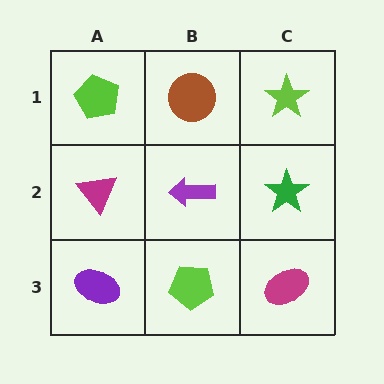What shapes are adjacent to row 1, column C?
A green star (row 2, column C), a brown circle (row 1, column B).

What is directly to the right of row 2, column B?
A green star.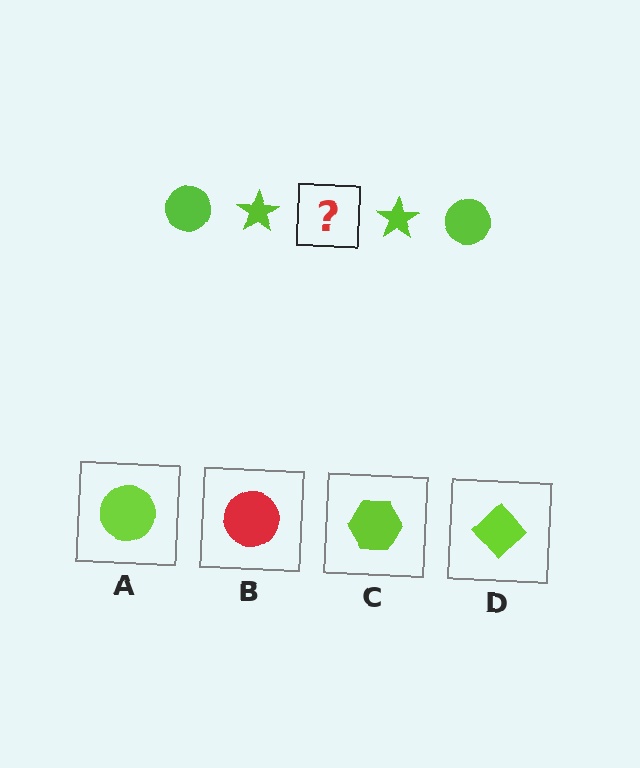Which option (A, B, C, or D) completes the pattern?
A.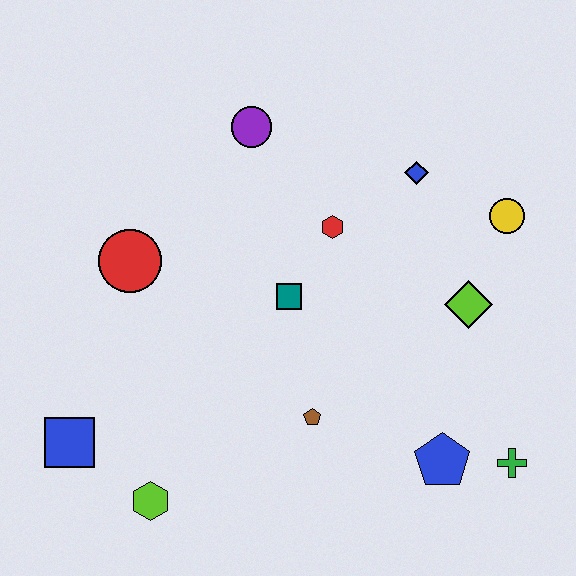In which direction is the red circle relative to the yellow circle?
The red circle is to the left of the yellow circle.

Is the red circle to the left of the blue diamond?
Yes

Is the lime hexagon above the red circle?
No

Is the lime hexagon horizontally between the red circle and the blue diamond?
Yes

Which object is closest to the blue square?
The lime hexagon is closest to the blue square.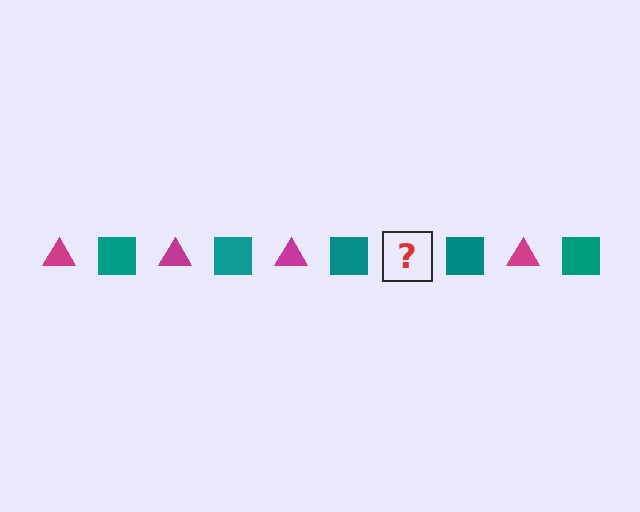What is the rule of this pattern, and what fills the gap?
The rule is that the pattern alternates between magenta triangle and teal square. The gap should be filled with a magenta triangle.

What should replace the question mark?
The question mark should be replaced with a magenta triangle.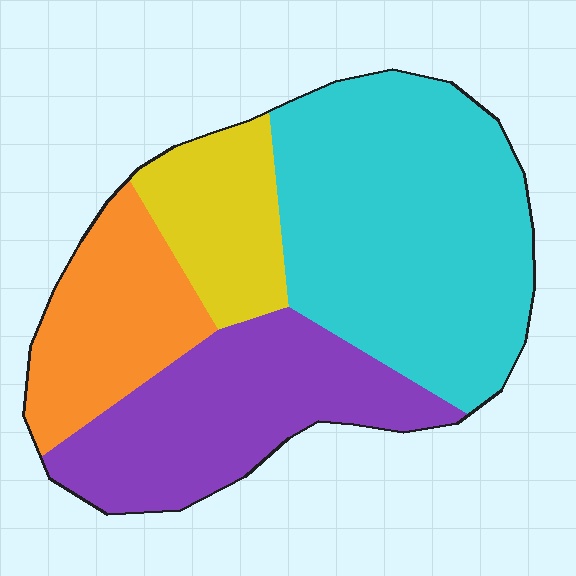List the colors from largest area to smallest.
From largest to smallest: cyan, purple, orange, yellow.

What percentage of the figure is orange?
Orange covers around 15% of the figure.